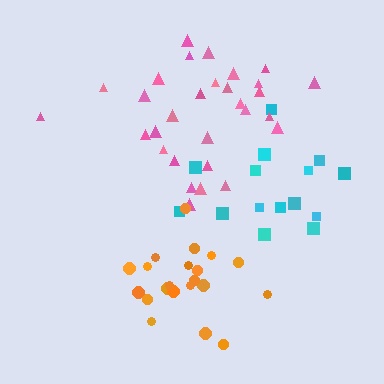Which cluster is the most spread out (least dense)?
Pink.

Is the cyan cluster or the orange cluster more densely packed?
Cyan.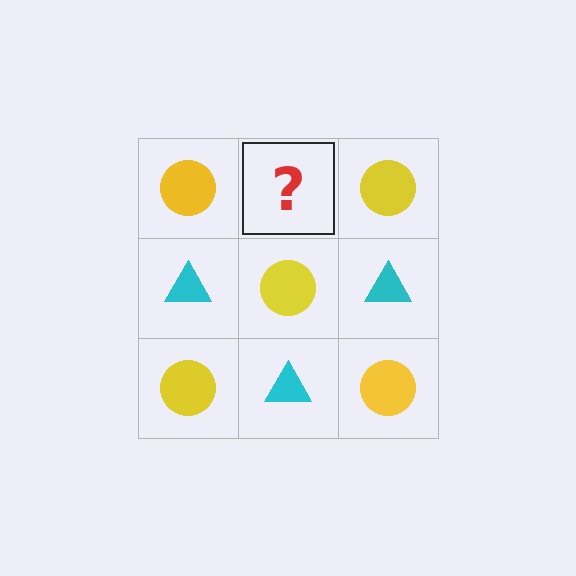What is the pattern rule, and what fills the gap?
The rule is that it alternates yellow circle and cyan triangle in a checkerboard pattern. The gap should be filled with a cyan triangle.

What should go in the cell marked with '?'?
The missing cell should contain a cyan triangle.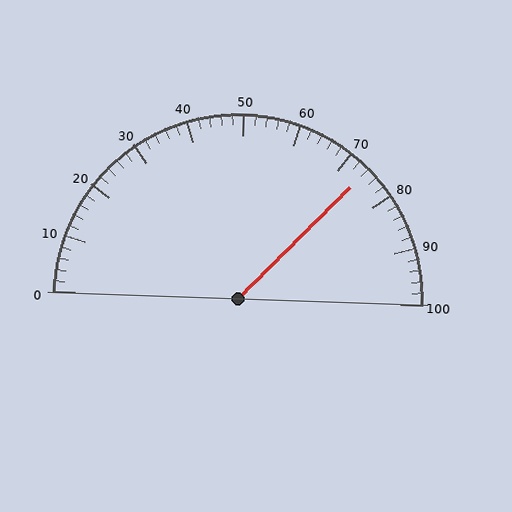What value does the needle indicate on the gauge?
The needle indicates approximately 74.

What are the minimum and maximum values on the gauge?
The gauge ranges from 0 to 100.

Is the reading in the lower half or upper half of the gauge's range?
The reading is in the upper half of the range (0 to 100).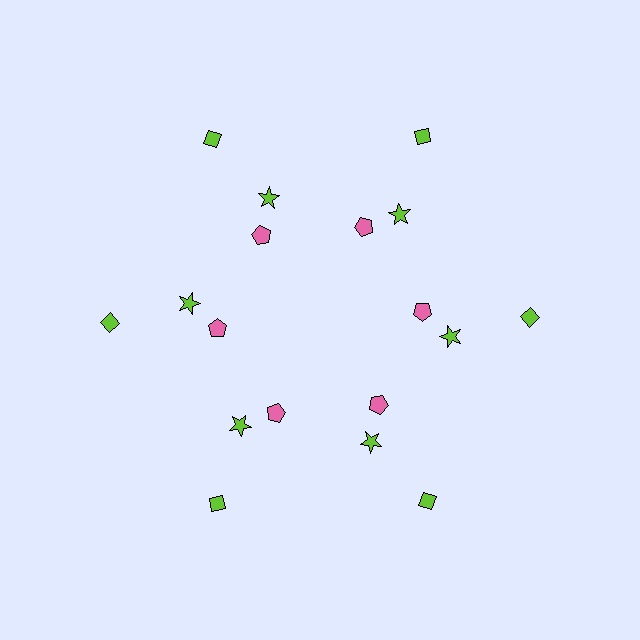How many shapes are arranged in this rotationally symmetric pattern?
There are 18 shapes, arranged in 6 groups of 3.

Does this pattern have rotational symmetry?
Yes, this pattern has 6-fold rotational symmetry. It looks the same after rotating 60 degrees around the center.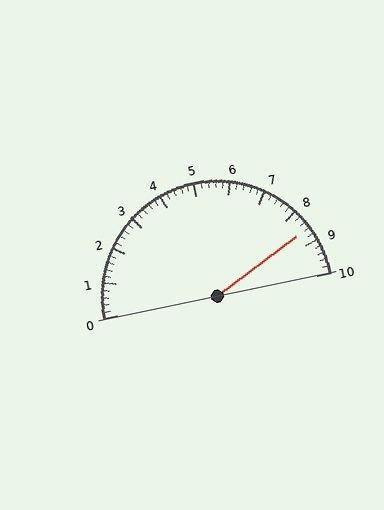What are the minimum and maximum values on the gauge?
The gauge ranges from 0 to 10.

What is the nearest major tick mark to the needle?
The nearest major tick mark is 9.